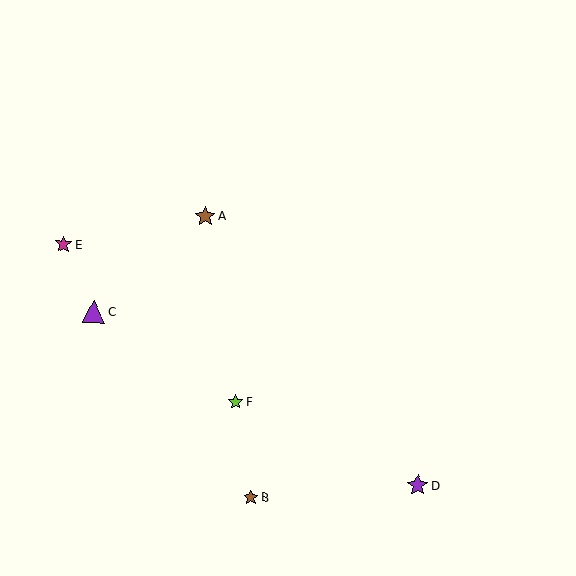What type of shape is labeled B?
Shape B is a brown star.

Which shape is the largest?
The purple triangle (labeled C) is the largest.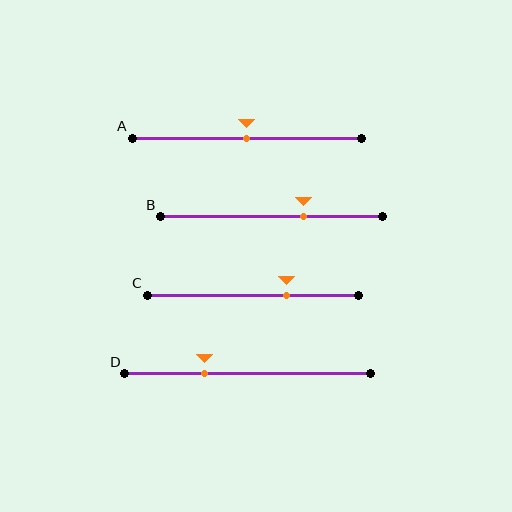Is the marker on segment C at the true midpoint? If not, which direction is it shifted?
No, the marker on segment C is shifted to the right by about 16% of the segment length.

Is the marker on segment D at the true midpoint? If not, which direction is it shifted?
No, the marker on segment D is shifted to the left by about 17% of the segment length.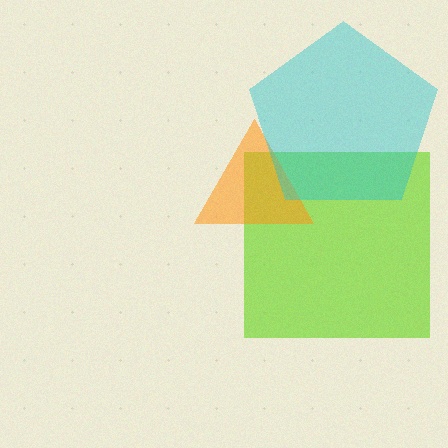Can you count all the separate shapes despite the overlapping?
Yes, there are 3 separate shapes.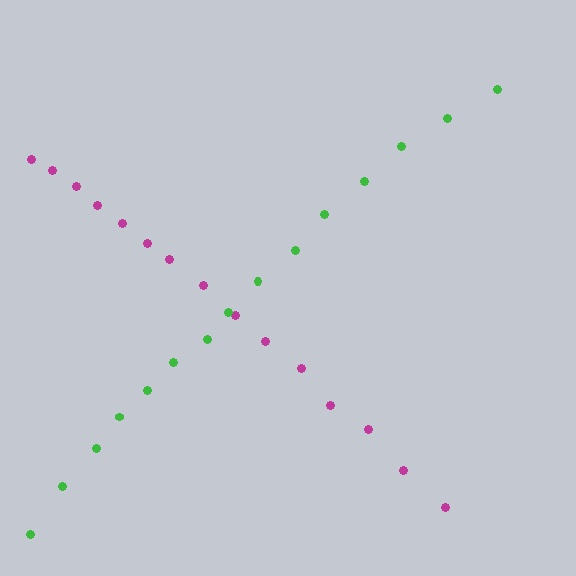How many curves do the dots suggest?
There are 2 distinct paths.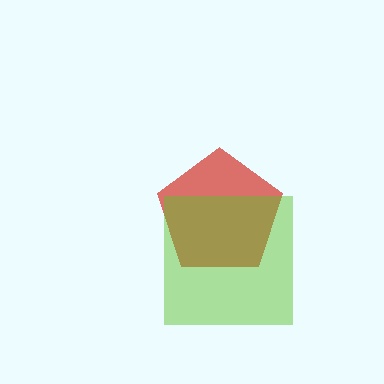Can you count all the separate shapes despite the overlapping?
Yes, there are 2 separate shapes.